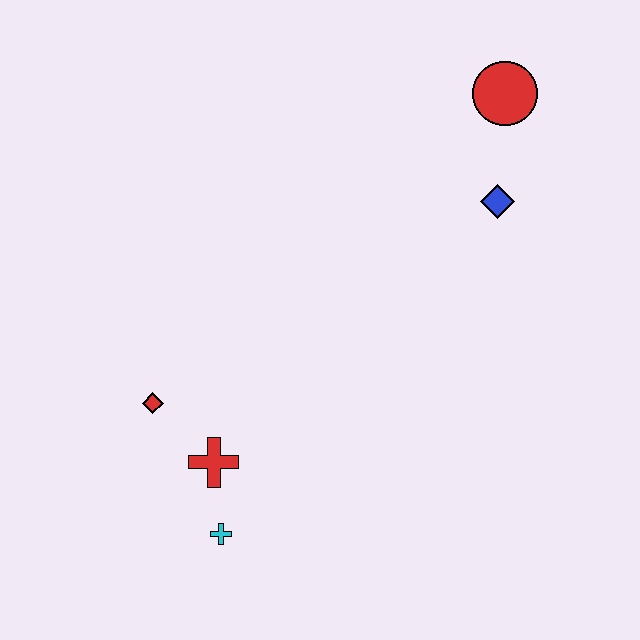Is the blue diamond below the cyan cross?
No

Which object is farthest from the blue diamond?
The cyan cross is farthest from the blue diamond.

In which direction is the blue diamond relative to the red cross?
The blue diamond is to the right of the red cross.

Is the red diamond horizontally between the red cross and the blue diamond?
No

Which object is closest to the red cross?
The cyan cross is closest to the red cross.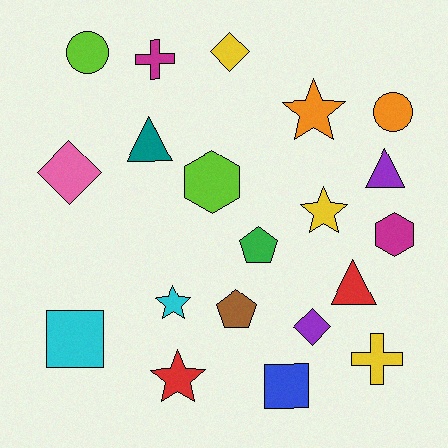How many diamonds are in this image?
There are 3 diamonds.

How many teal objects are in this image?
There is 1 teal object.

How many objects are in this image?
There are 20 objects.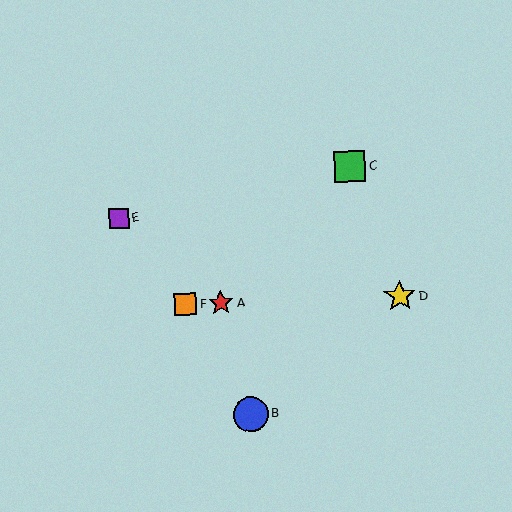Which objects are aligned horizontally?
Objects A, D, F are aligned horizontally.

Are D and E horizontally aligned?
No, D is at y≈296 and E is at y≈218.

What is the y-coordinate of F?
Object F is at y≈304.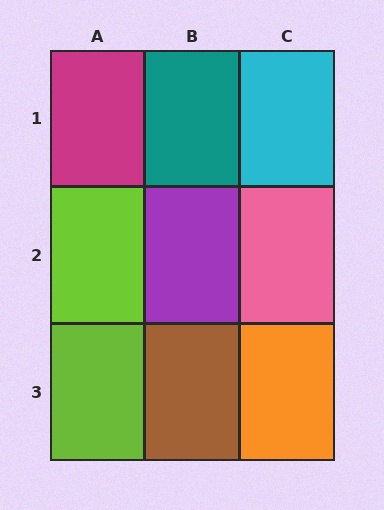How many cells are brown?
1 cell is brown.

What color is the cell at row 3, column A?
Lime.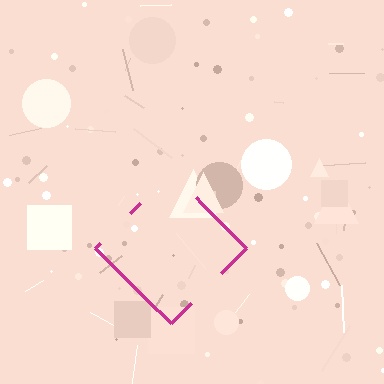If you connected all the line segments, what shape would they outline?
They would outline a diamond.